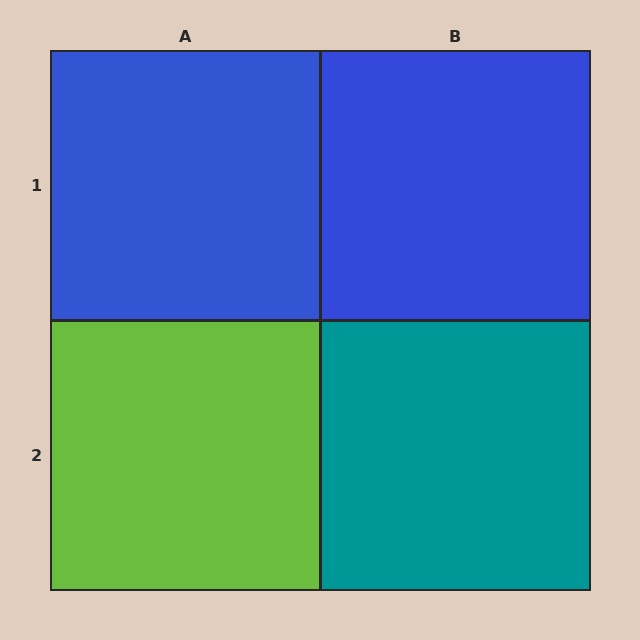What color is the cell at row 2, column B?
Teal.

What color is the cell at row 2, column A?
Lime.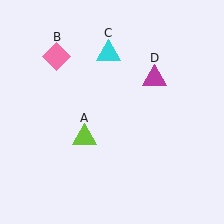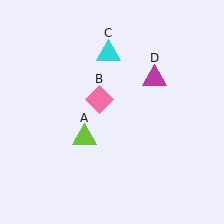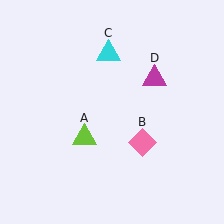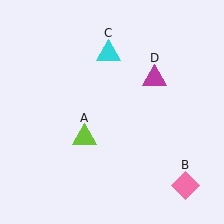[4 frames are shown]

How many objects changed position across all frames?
1 object changed position: pink diamond (object B).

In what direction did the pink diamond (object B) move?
The pink diamond (object B) moved down and to the right.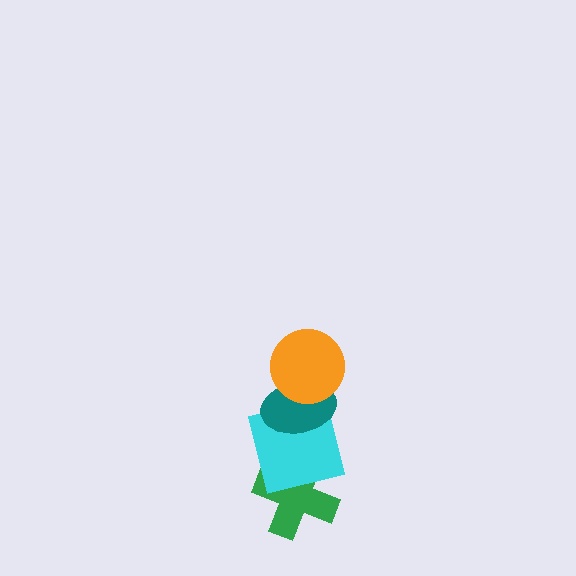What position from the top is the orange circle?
The orange circle is 1st from the top.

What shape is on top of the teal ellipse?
The orange circle is on top of the teal ellipse.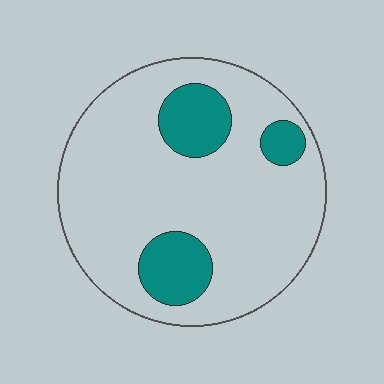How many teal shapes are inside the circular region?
3.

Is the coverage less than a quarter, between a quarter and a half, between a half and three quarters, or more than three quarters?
Less than a quarter.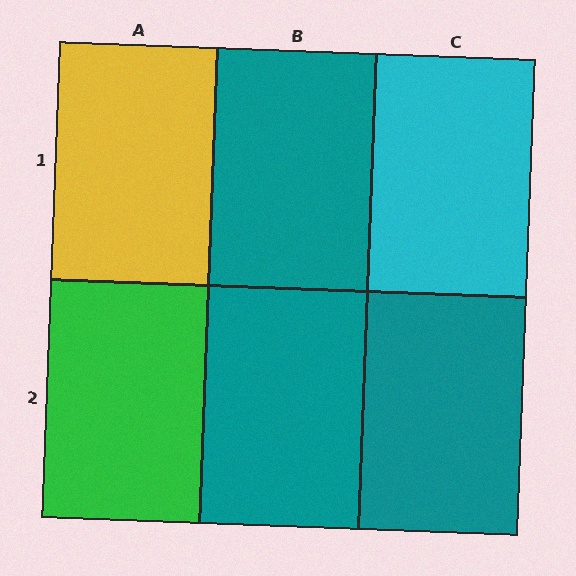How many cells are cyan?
1 cell is cyan.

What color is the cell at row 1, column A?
Yellow.